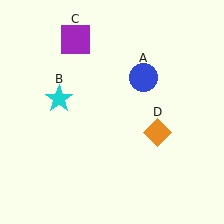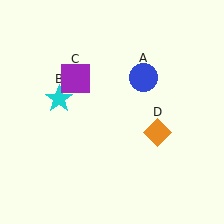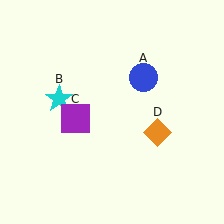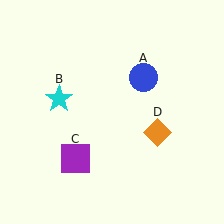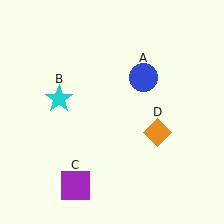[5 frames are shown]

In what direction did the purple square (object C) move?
The purple square (object C) moved down.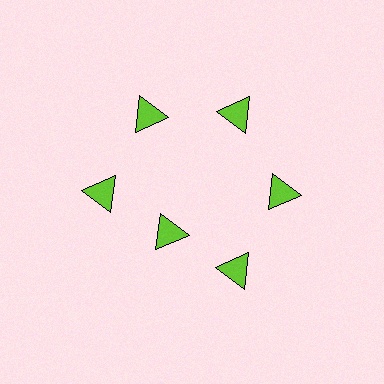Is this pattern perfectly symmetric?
No. The 6 lime triangles are arranged in a ring, but one element near the 7 o'clock position is pulled inward toward the center, breaking the 6-fold rotational symmetry.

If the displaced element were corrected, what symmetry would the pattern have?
It would have 6-fold rotational symmetry — the pattern would map onto itself every 60 degrees.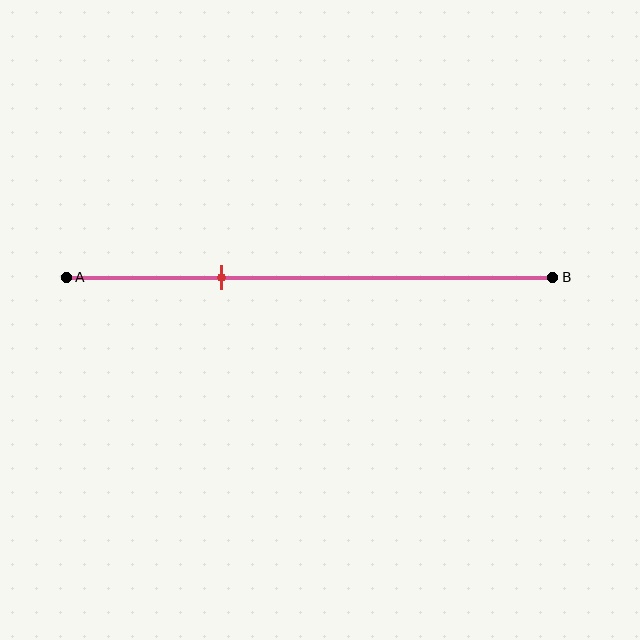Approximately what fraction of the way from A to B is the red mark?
The red mark is approximately 30% of the way from A to B.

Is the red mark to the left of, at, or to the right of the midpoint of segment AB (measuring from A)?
The red mark is to the left of the midpoint of segment AB.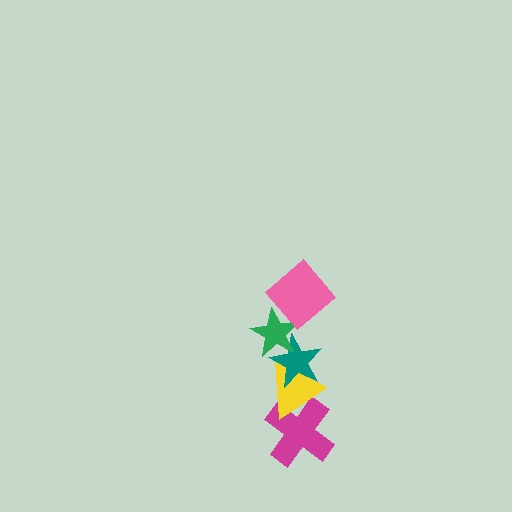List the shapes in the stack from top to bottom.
From top to bottom: the pink diamond, the green star, the teal star, the yellow triangle, the magenta cross.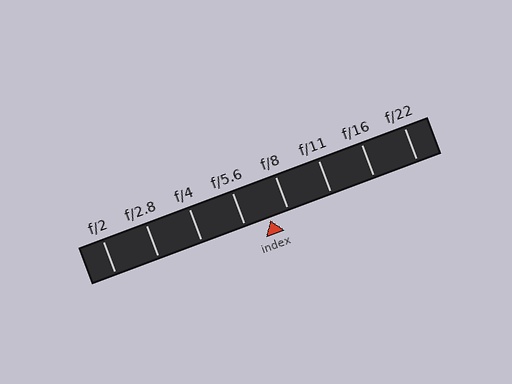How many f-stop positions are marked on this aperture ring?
There are 8 f-stop positions marked.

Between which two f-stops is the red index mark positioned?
The index mark is between f/5.6 and f/8.